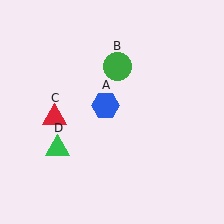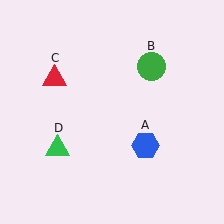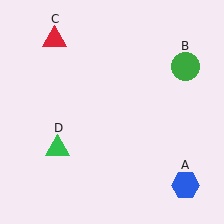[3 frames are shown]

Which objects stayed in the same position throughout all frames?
Green triangle (object D) remained stationary.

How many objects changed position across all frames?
3 objects changed position: blue hexagon (object A), green circle (object B), red triangle (object C).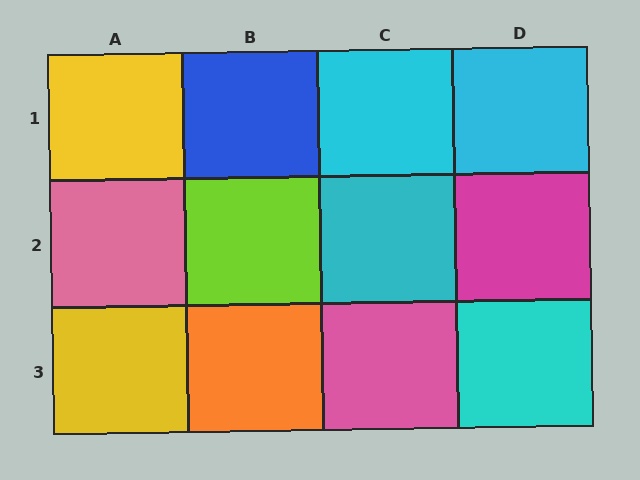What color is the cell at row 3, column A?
Yellow.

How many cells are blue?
1 cell is blue.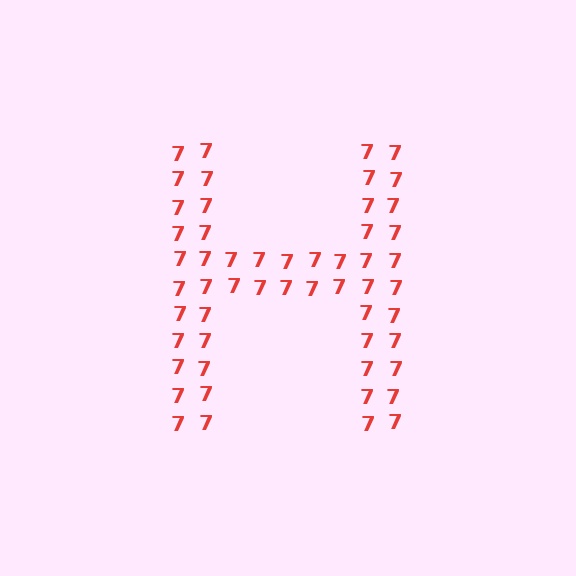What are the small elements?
The small elements are digit 7's.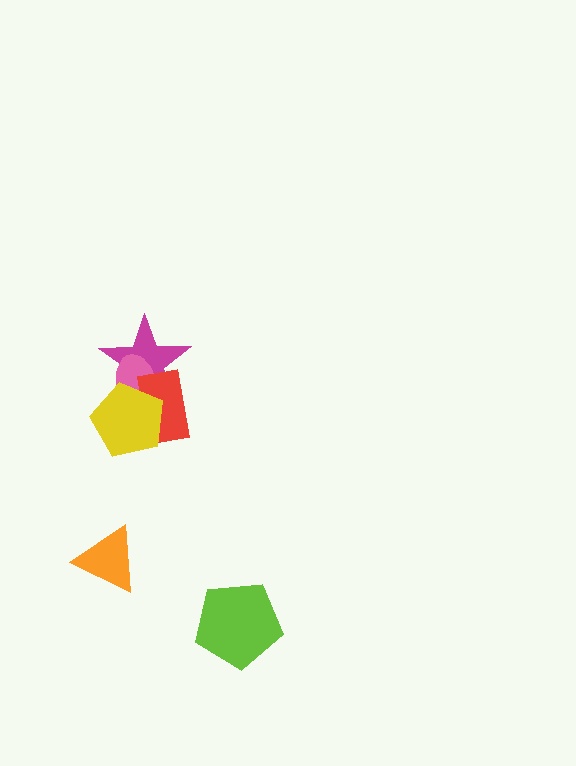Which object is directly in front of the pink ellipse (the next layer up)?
The red rectangle is directly in front of the pink ellipse.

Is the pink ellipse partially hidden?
Yes, it is partially covered by another shape.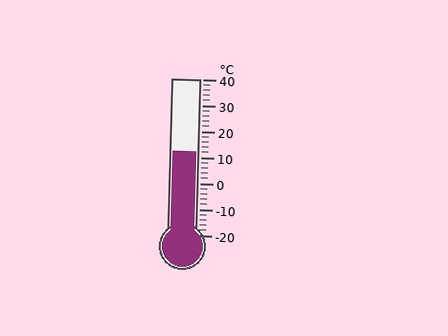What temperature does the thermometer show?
The thermometer shows approximately 12°C.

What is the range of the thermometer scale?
The thermometer scale ranges from -20°C to 40°C.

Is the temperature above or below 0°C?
The temperature is above 0°C.